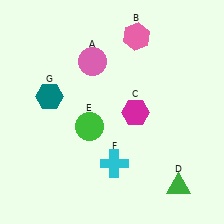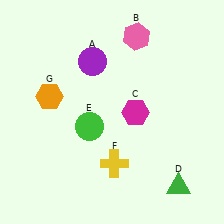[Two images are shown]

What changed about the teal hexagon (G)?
In Image 1, G is teal. In Image 2, it changed to orange.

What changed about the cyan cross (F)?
In Image 1, F is cyan. In Image 2, it changed to yellow.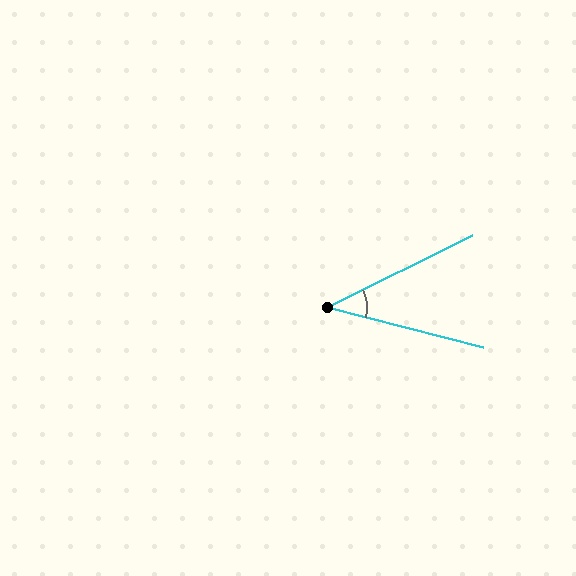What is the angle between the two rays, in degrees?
Approximately 41 degrees.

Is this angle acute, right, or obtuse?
It is acute.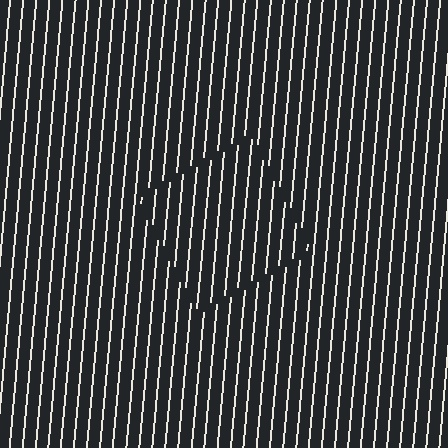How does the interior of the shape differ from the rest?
The interior of the shape contains the same grating, shifted by half a period — the contour is defined by the phase discontinuity where line-ends from the inner and outer gratings abut.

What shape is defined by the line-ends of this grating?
An illusory square. The interior of the shape contains the same grating, shifted by half a period — the contour is defined by the phase discontinuity where line-ends from the inner and outer gratings abut.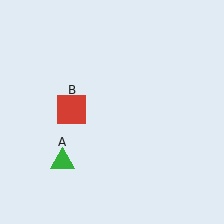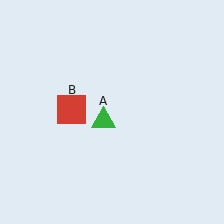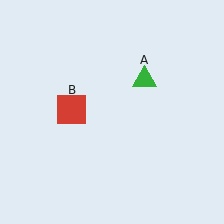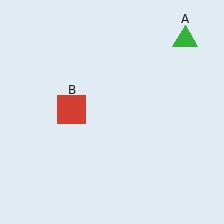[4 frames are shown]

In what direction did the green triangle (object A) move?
The green triangle (object A) moved up and to the right.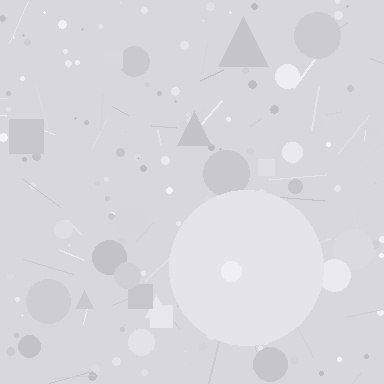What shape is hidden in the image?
A circle is hidden in the image.